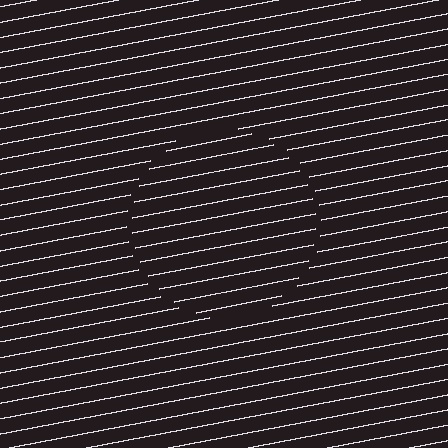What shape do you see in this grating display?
An illusory circle. The interior of the shape contains the same grating, shifted by half a period — the contour is defined by the phase discontinuity where line-ends from the inner and outer gratings abut.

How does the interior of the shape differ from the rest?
The interior of the shape contains the same grating, shifted by half a period — the contour is defined by the phase discontinuity where line-ends from the inner and outer gratings abut.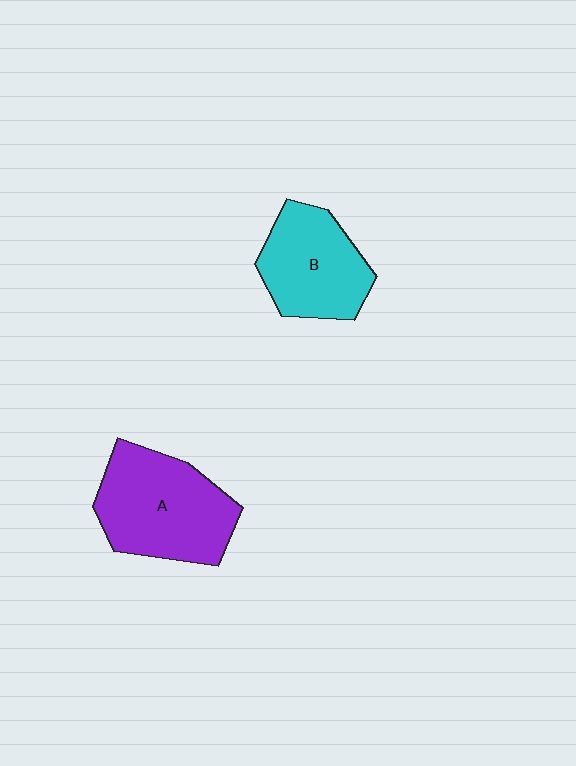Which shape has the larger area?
Shape A (purple).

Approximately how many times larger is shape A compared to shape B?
Approximately 1.3 times.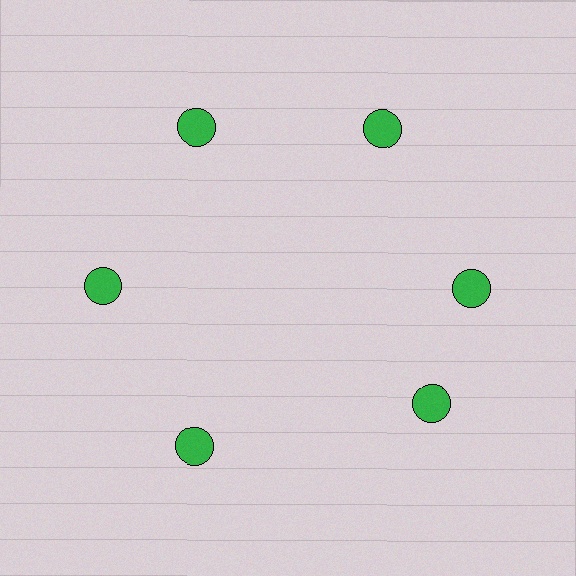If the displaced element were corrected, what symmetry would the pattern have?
It would have 6-fold rotational symmetry — the pattern would map onto itself every 60 degrees.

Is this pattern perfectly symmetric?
No. The 6 green circles are arranged in a ring, but one element near the 5 o'clock position is rotated out of alignment along the ring, breaking the 6-fold rotational symmetry.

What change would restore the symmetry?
The symmetry would be restored by rotating it back into even spacing with its neighbors so that all 6 circles sit at equal angles and equal distance from the center.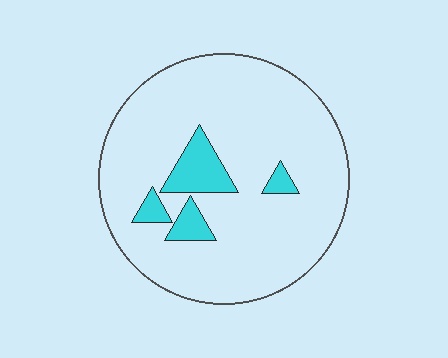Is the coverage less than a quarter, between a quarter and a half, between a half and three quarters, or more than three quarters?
Less than a quarter.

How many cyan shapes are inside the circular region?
4.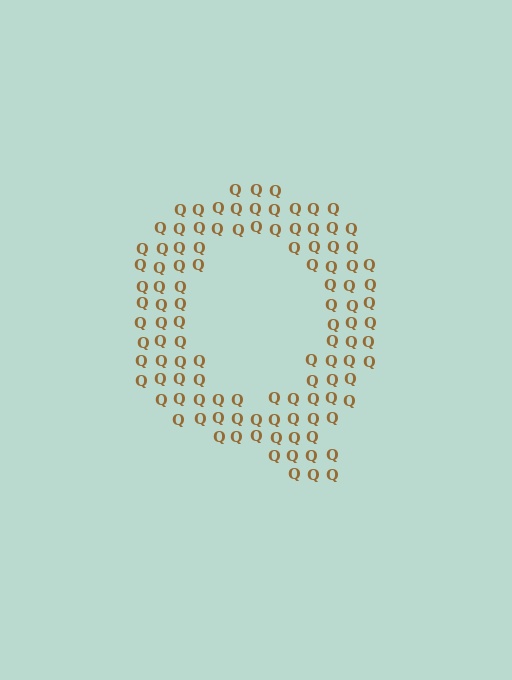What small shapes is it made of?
It is made of small letter Q's.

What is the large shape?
The large shape is the letter Q.